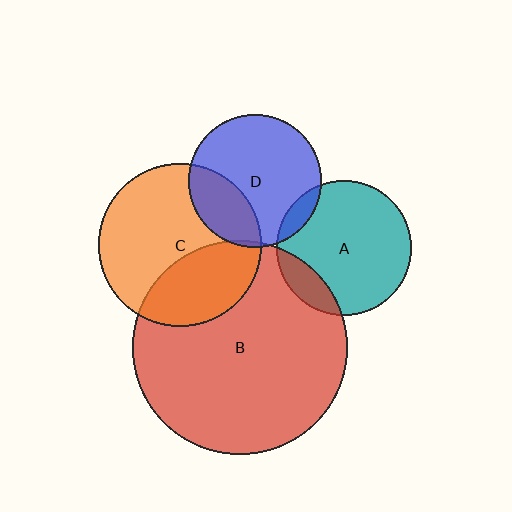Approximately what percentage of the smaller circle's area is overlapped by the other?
Approximately 10%.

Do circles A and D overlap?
Yes.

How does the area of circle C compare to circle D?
Approximately 1.5 times.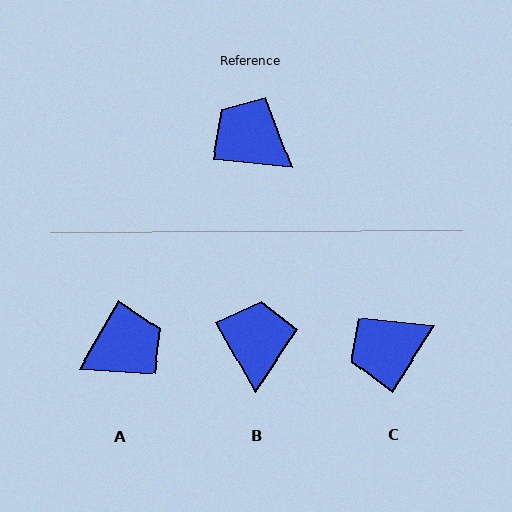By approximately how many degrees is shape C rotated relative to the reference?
Approximately 63 degrees counter-clockwise.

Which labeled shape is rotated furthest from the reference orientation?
A, about 114 degrees away.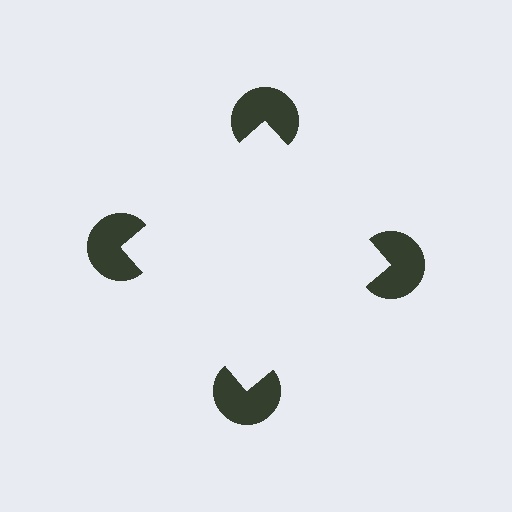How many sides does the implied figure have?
4 sides.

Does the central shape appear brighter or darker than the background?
It typically appears slightly brighter than the background, even though no actual brightness change is drawn.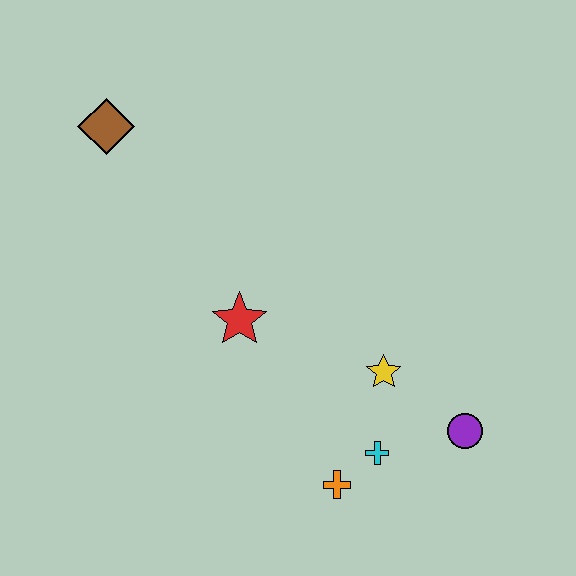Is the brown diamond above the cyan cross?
Yes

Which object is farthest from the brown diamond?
The purple circle is farthest from the brown diamond.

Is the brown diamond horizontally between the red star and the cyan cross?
No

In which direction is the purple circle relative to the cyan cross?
The purple circle is to the right of the cyan cross.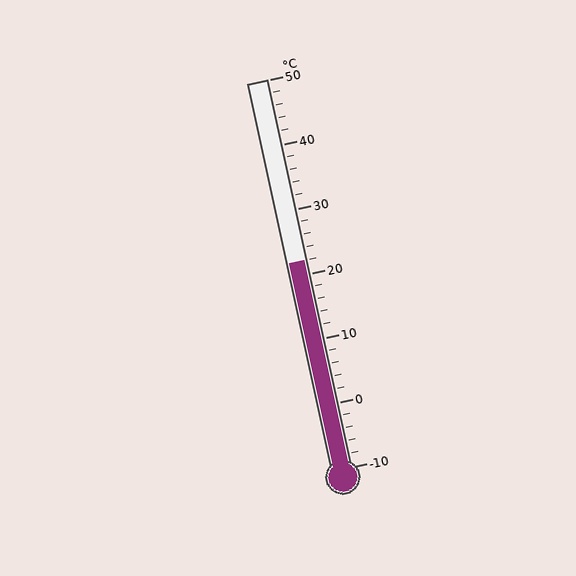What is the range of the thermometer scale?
The thermometer scale ranges from -10°C to 50°C.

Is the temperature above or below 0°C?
The temperature is above 0°C.